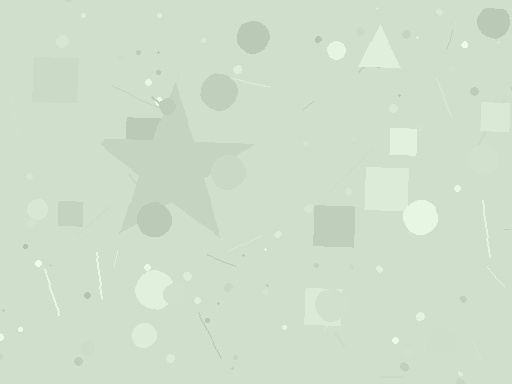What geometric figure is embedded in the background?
A star is embedded in the background.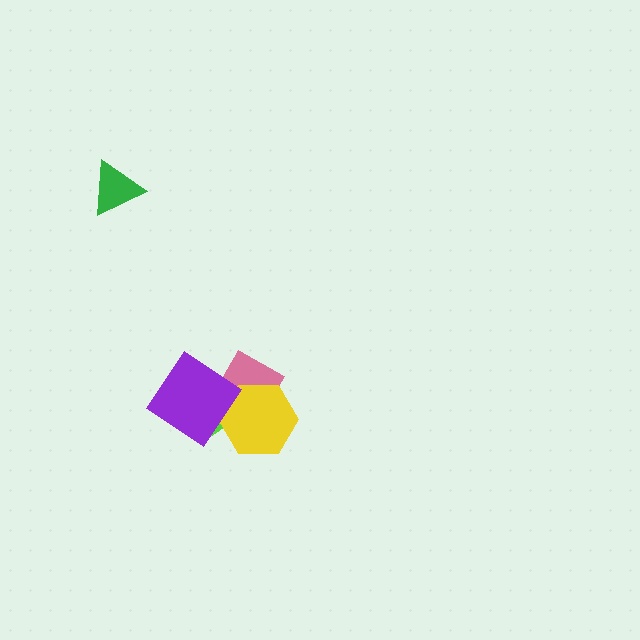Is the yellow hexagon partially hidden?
No, no other shape covers it.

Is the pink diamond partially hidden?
Yes, it is partially covered by another shape.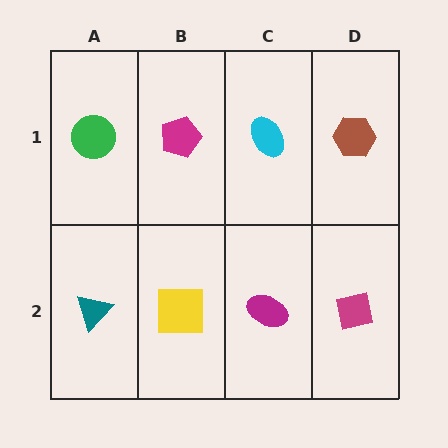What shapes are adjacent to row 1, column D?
A magenta square (row 2, column D), a cyan ellipse (row 1, column C).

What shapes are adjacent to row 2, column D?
A brown hexagon (row 1, column D), a magenta ellipse (row 2, column C).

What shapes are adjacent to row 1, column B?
A yellow square (row 2, column B), a green circle (row 1, column A), a cyan ellipse (row 1, column C).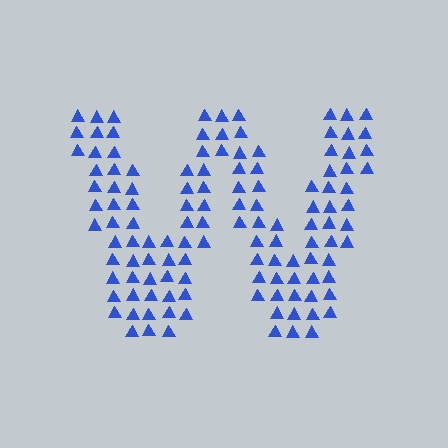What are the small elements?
The small elements are triangles.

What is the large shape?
The large shape is the letter W.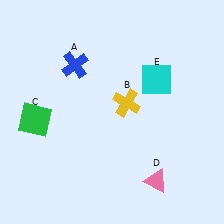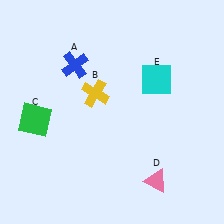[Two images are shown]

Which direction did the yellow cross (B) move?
The yellow cross (B) moved left.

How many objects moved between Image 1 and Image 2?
1 object moved between the two images.